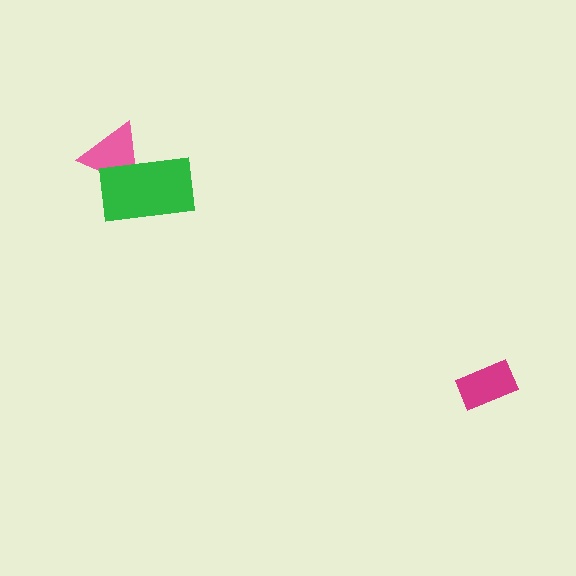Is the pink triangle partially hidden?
Yes, it is partially covered by another shape.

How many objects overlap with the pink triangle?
1 object overlaps with the pink triangle.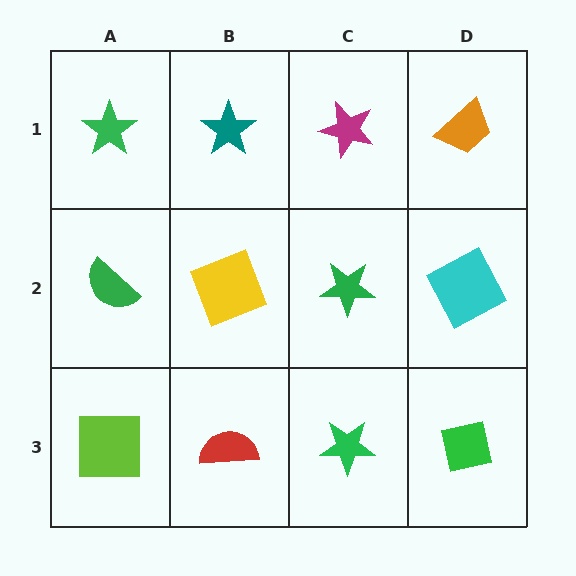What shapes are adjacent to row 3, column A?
A green semicircle (row 2, column A), a red semicircle (row 3, column B).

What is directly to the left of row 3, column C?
A red semicircle.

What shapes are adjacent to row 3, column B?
A yellow square (row 2, column B), a lime square (row 3, column A), a green star (row 3, column C).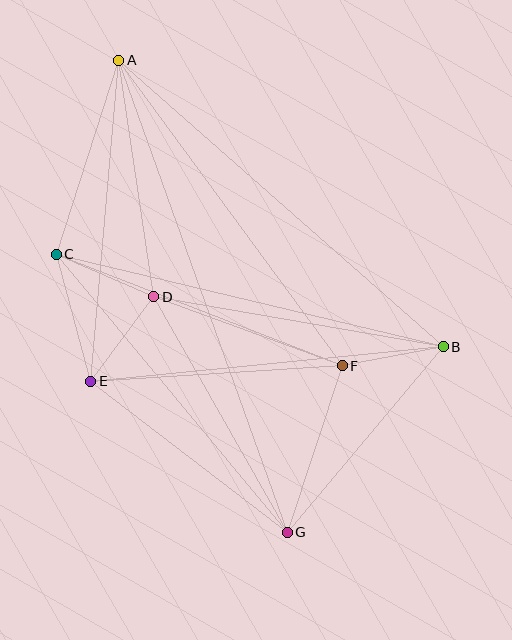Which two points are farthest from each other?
Points A and G are farthest from each other.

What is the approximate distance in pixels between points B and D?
The distance between B and D is approximately 294 pixels.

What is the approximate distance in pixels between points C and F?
The distance between C and F is approximately 307 pixels.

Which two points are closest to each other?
Points B and F are closest to each other.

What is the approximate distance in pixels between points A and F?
The distance between A and F is approximately 378 pixels.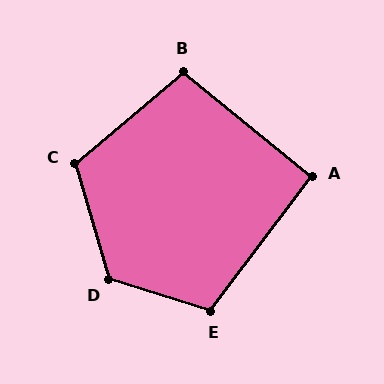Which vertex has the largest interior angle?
D, at approximately 124 degrees.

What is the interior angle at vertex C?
Approximately 114 degrees (obtuse).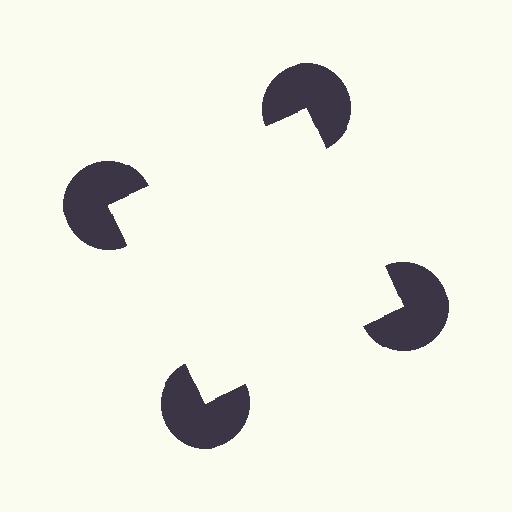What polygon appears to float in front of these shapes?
An illusory square — its edges are inferred from the aligned wedge cuts in the pac-man discs, not physically drawn.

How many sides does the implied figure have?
4 sides.